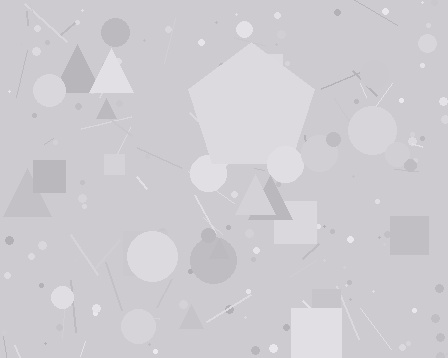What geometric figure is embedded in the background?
A pentagon is embedded in the background.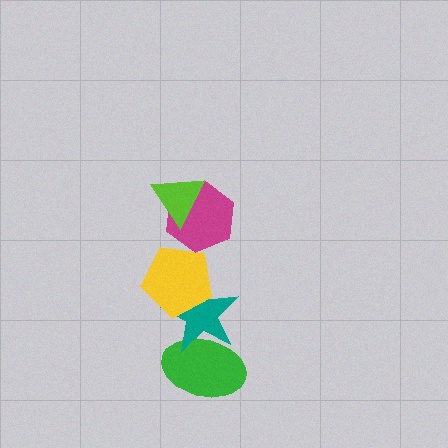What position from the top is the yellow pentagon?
The yellow pentagon is 3rd from the top.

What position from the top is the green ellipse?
The green ellipse is 5th from the top.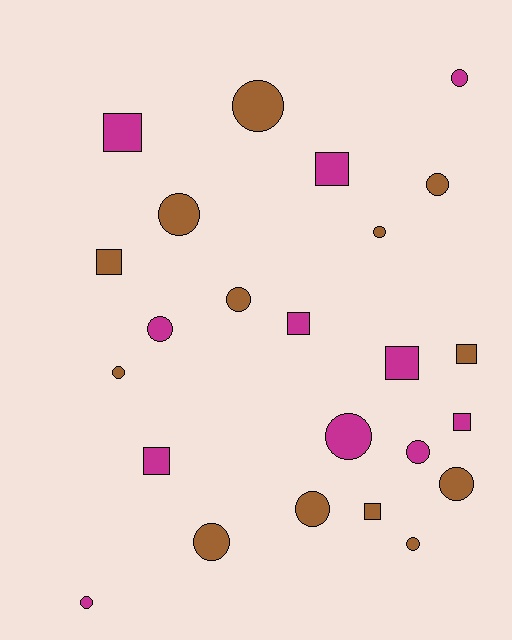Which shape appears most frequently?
Circle, with 15 objects.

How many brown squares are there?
There are 3 brown squares.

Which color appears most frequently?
Brown, with 13 objects.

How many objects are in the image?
There are 24 objects.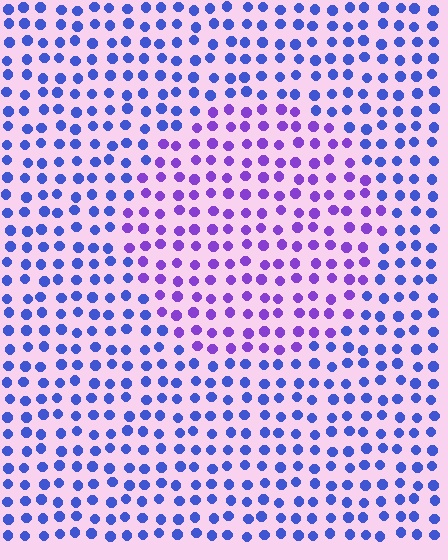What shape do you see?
I see a circle.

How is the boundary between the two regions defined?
The boundary is defined purely by a slight shift in hue (about 39 degrees). Spacing, size, and orientation are identical on both sides.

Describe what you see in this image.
The image is filled with small blue elements in a uniform arrangement. A circle-shaped region is visible where the elements are tinted to a slightly different hue, forming a subtle color boundary.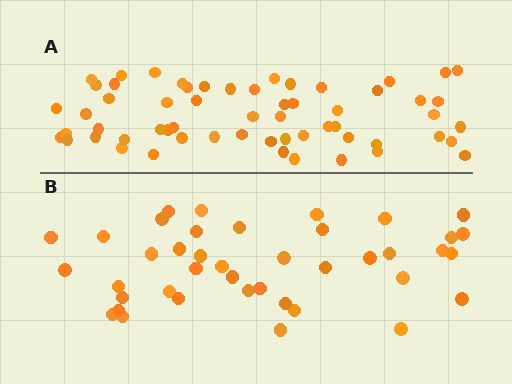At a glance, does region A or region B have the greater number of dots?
Region A (the top region) has more dots.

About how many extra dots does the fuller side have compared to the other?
Region A has approximately 20 more dots than region B.